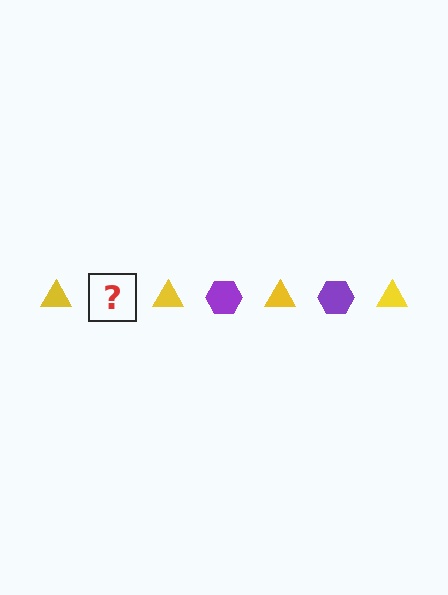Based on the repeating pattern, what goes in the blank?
The blank should be a purple hexagon.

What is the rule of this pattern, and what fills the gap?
The rule is that the pattern alternates between yellow triangle and purple hexagon. The gap should be filled with a purple hexagon.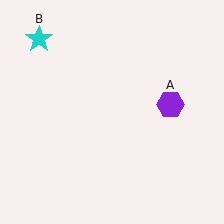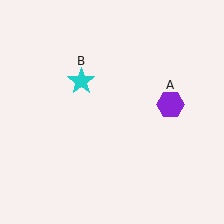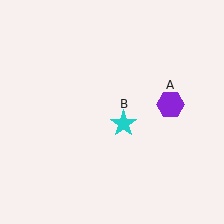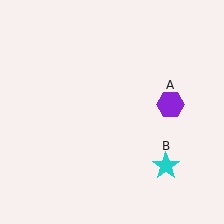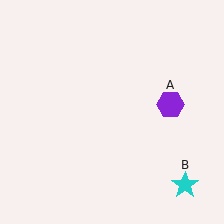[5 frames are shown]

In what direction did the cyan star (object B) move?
The cyan star (object B) moved down and to the right.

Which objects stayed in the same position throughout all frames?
Purple hexagon (object A) remained stationary.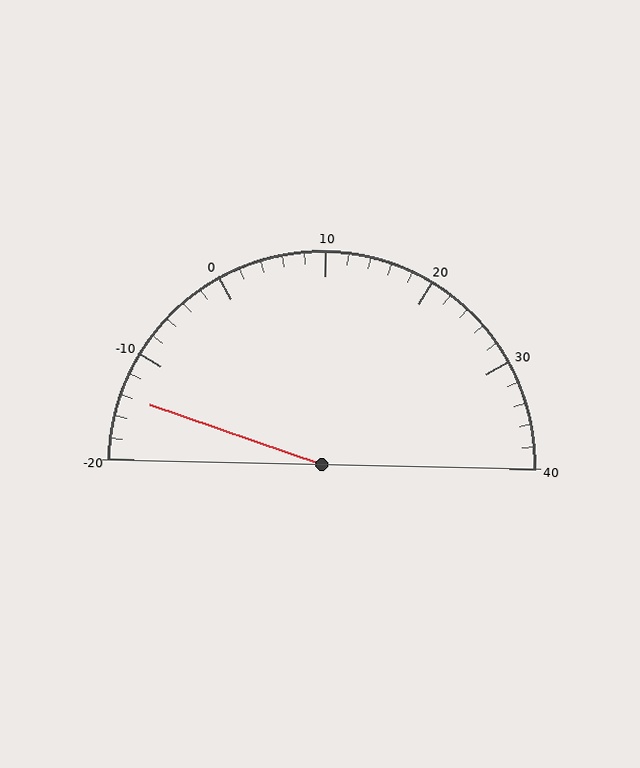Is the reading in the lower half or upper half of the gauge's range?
The reading is in the lower half of the range (-20 to 40).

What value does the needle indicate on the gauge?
The needle indicates approximately -14.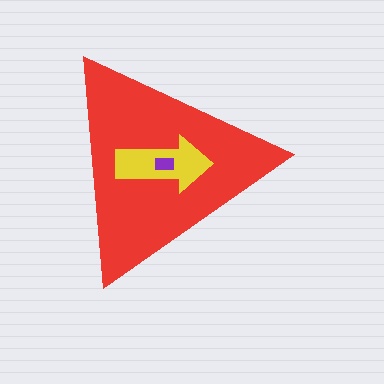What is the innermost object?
The purple rectangle.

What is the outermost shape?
The red triangle.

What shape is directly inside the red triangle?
The yellow arrow.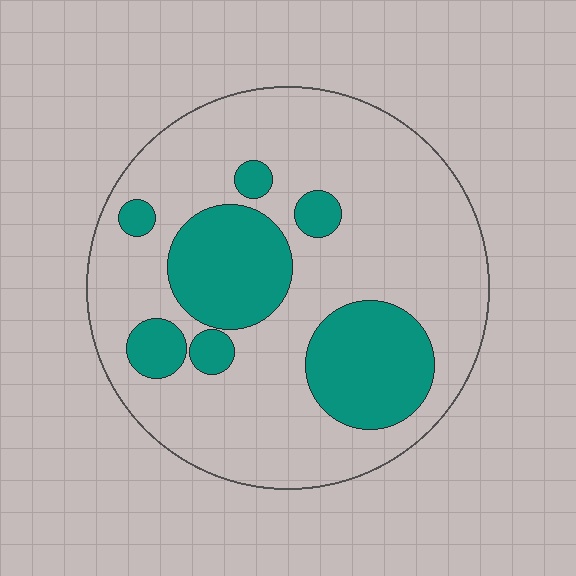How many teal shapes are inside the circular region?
7.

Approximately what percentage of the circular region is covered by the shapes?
Approximately 25%.